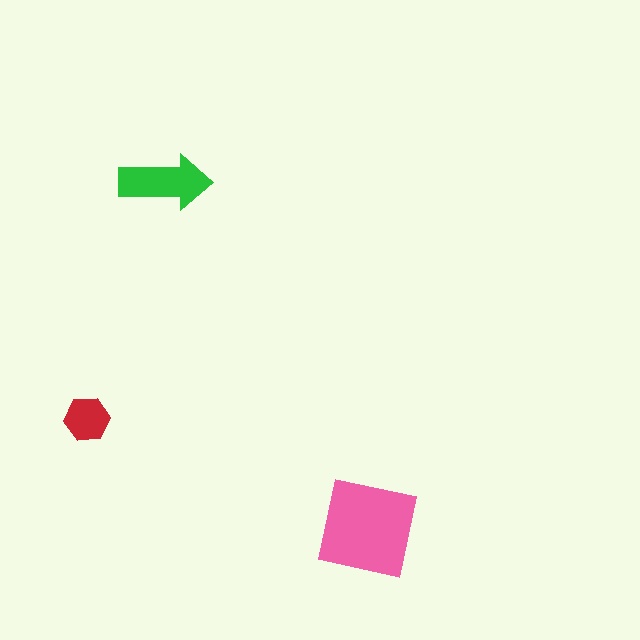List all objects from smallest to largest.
The red hexagon, the green arrow, the pink square.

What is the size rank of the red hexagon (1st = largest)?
3rd.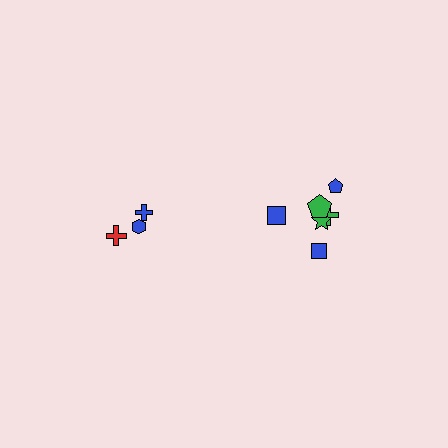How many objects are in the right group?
There are 6 objects.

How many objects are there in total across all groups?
There are 9 objects.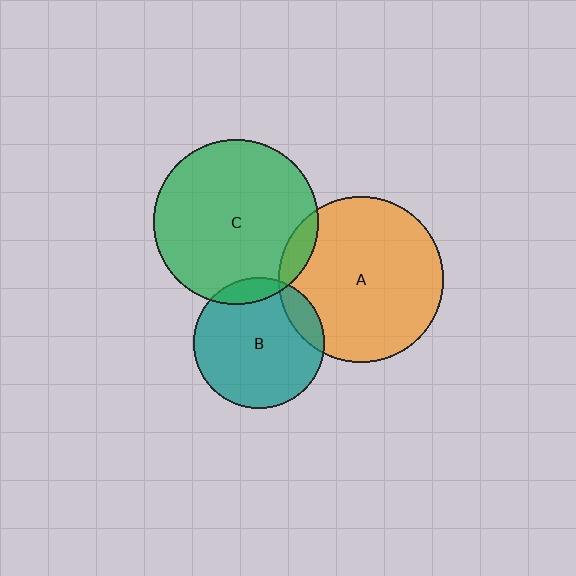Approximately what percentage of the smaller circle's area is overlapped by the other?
Approximately 10%.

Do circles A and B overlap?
Yes.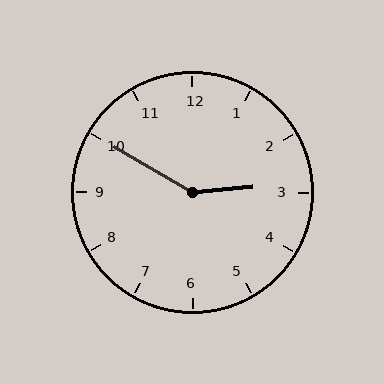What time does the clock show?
2:50.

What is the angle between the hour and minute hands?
Approximately 145 degrees.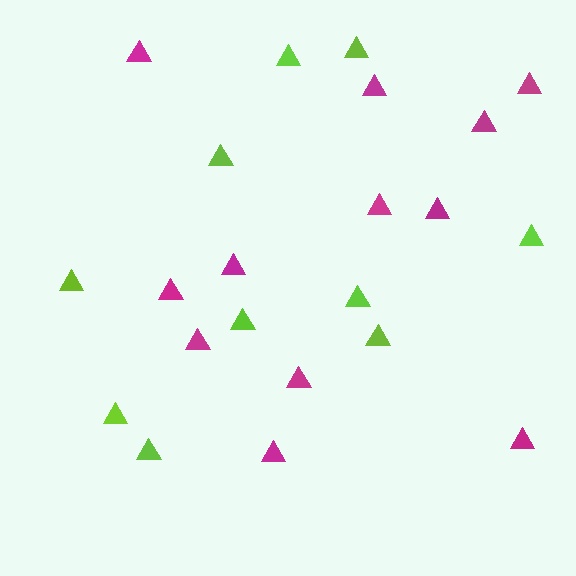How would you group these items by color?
There are 2 groups: one group of lime triangles (10) and one group of magenta triangles (12).